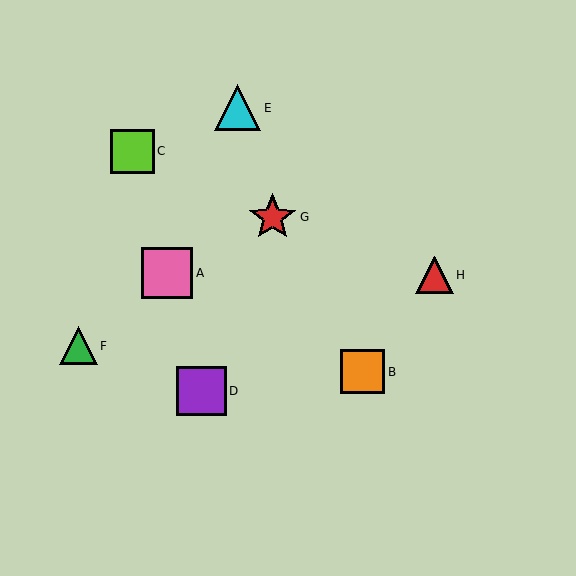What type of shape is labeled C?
Shape C is a lime square.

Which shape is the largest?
The pink square (labeled A) is the largest.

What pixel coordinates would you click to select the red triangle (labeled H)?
Click at (435, 275) to select the red triangle H.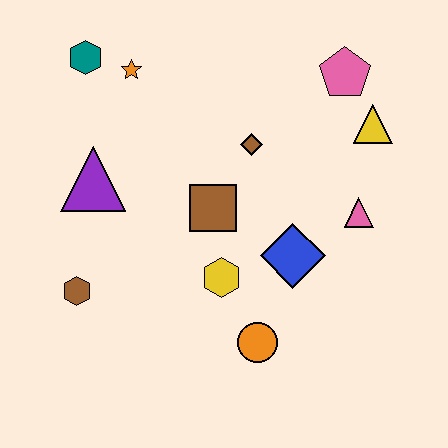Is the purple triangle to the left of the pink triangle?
Yes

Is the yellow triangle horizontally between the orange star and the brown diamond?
No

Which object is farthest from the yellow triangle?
The brown hexagon is farthest from the yellow triangle.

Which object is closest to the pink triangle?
The blue diamond is closest to the pink triangle.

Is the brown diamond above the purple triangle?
Yes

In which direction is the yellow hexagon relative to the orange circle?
The yellow hexagon is above the orange circle.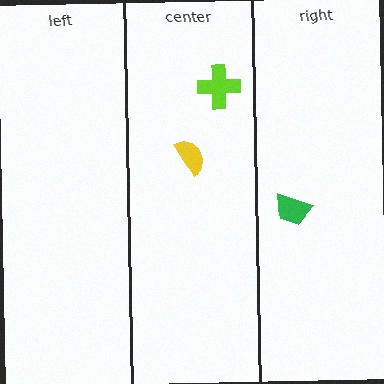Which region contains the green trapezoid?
The right region.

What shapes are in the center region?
The yellow semicircle, the lime cross.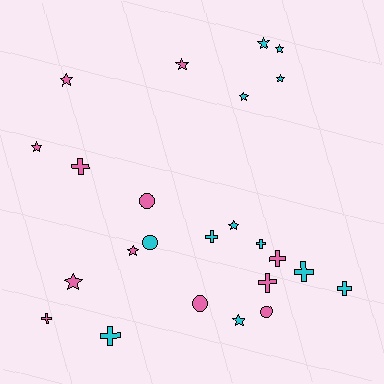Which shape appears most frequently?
Star, with 11 objects.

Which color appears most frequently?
Cyan, with 12 objects.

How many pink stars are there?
There are 5 pink stars.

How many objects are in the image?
There are 24 objects.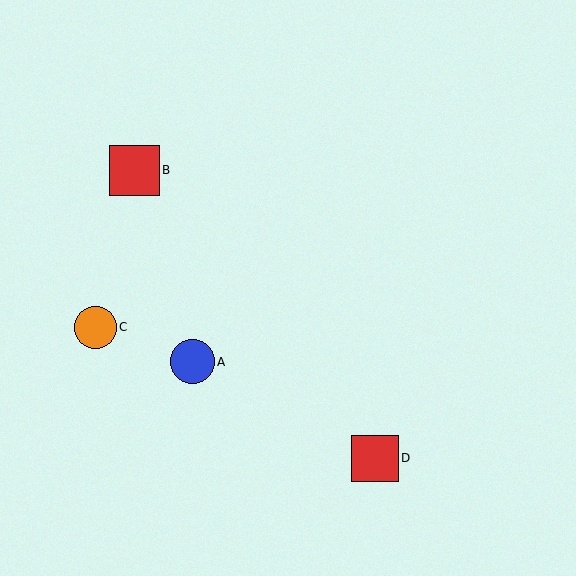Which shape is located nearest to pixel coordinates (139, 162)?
The red square (labeled B) at (134, 170) is nearest to that location.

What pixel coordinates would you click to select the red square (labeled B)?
Click at (134, 170) to select the red square B.